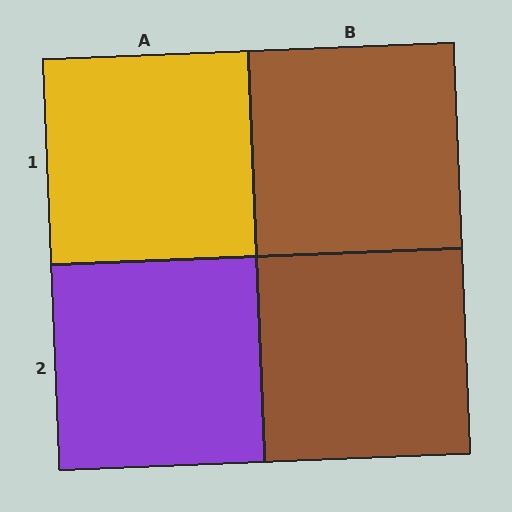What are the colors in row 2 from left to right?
Purple, brown.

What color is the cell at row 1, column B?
Brown.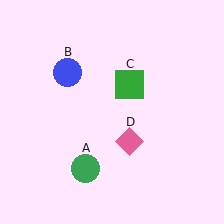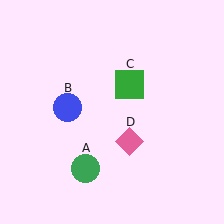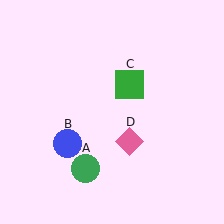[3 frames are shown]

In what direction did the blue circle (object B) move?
The blue circle (object B) moved down.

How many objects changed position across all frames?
1 object changed position: blue circle (object B).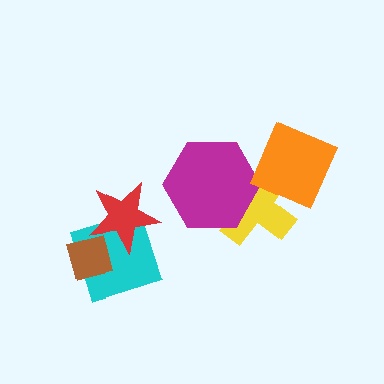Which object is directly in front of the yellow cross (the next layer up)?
The magenta hexagon is directly in front of the yellow cross.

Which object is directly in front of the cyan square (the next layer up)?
The brown square is directly in front of the cyan square.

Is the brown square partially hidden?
Yes, it is partially covered by another shape.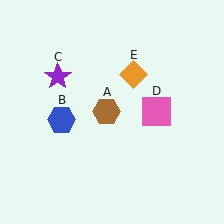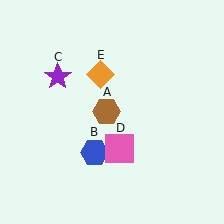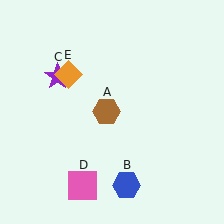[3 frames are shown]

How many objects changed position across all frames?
3 objects changed position: blue hexagon (object B), pink square (object D), orange diamond (object E).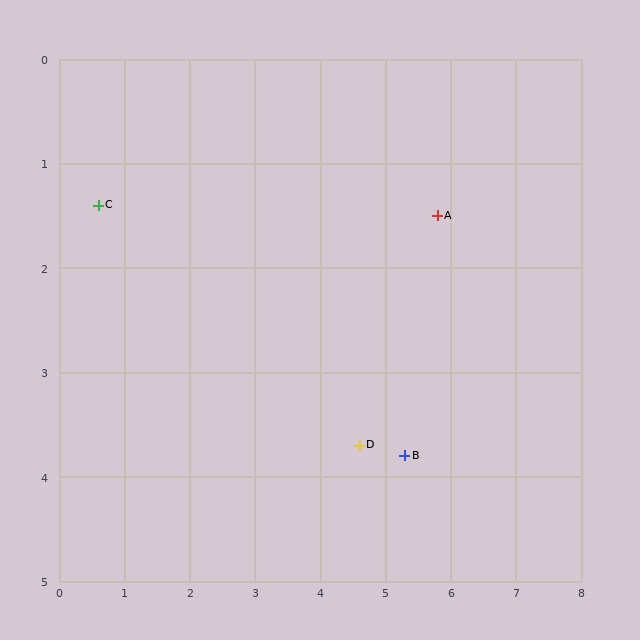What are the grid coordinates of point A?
Point A is at approximately (5.8, 1.5).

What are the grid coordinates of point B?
Point B is at approximately (5.3, 3.8).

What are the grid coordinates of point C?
Point C is at approximately (0.6, 1.4).